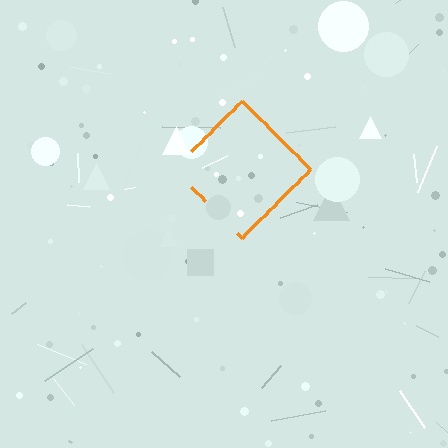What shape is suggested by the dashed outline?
The dashed outline suggests a diamond.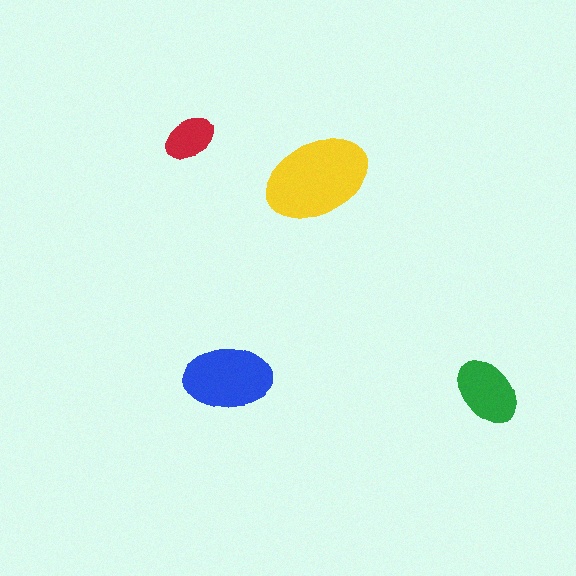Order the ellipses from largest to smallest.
the yellow one, the blue one, the green one, the red one.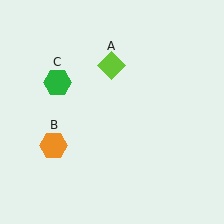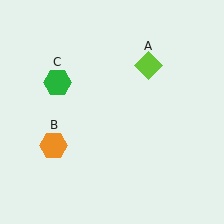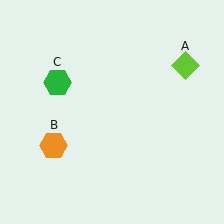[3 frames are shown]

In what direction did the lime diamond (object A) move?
The lime diamond (object A) moved right.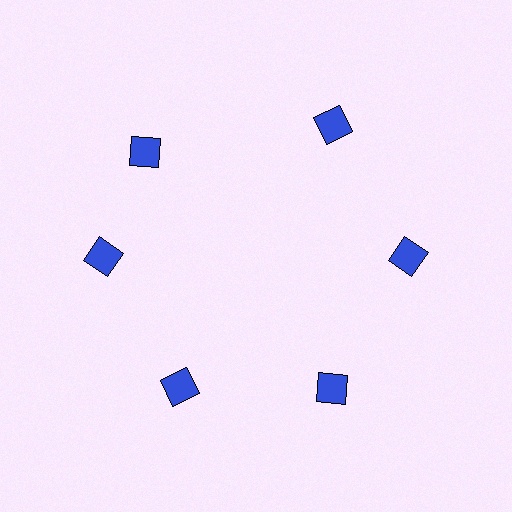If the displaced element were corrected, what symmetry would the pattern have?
It would have 6-fold rotational symmetry — the pattern would map onto itself every 60 degrees.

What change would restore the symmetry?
The symmetry would be restored by rotating it back into even spacing with its neighbors so that all 6 squares sit at equal angles and equal distance from the center.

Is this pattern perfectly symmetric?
No. The 6 blue squares are arranged in a ring, but one element near the 11 o'clock position is rotated out of alignment along the ring, breaking the 6-fold rotational symmetry.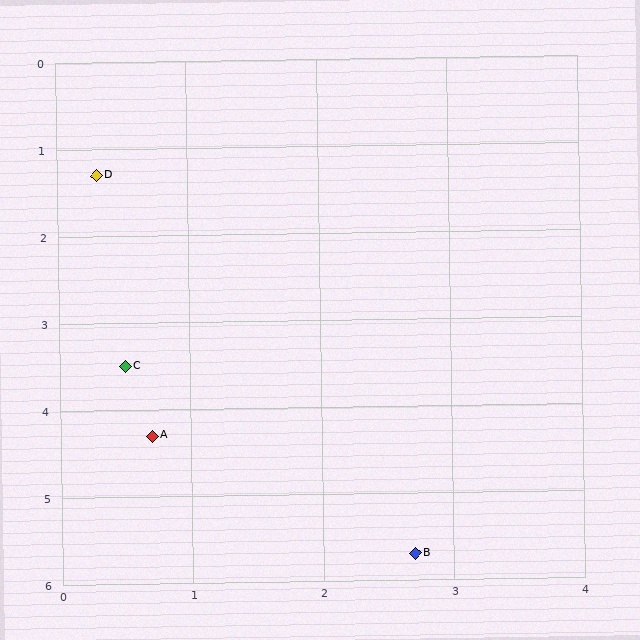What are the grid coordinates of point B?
Point B is at approximately (2.7, 5.7).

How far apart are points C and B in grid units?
Points C and B are about 3.1 grid units apart.